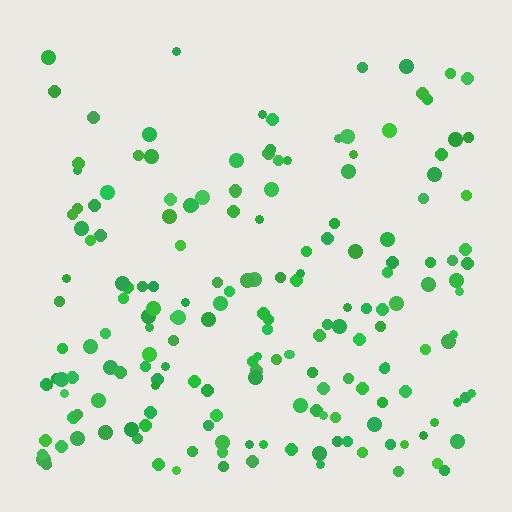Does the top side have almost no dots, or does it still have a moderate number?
Still a moderate number, just noticeably fewer than the bottom.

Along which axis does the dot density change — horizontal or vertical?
Vertical.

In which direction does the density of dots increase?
From top to bottom, with the bottom side densest.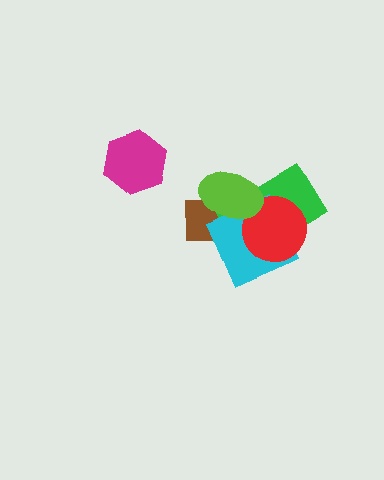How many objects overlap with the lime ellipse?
4 objects overlap with the lime ellipse.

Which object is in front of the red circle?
The lime ellipse is in front of the red circle.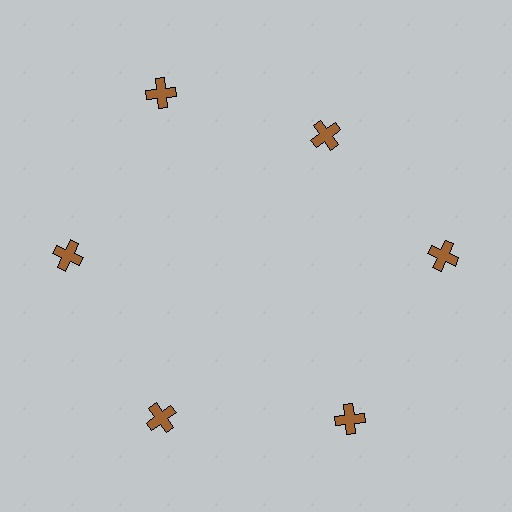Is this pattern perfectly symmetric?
No. The 6 brown crosses are arranged in a ring, but one element near the 1 o'clock position is pulled inward toward the center, breaking the 6-fold rotational symmetry.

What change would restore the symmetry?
The symmetry would be restored by moving it outward, back onto the ring so that all 6 crosses sit at equal angles and equal distance from the center.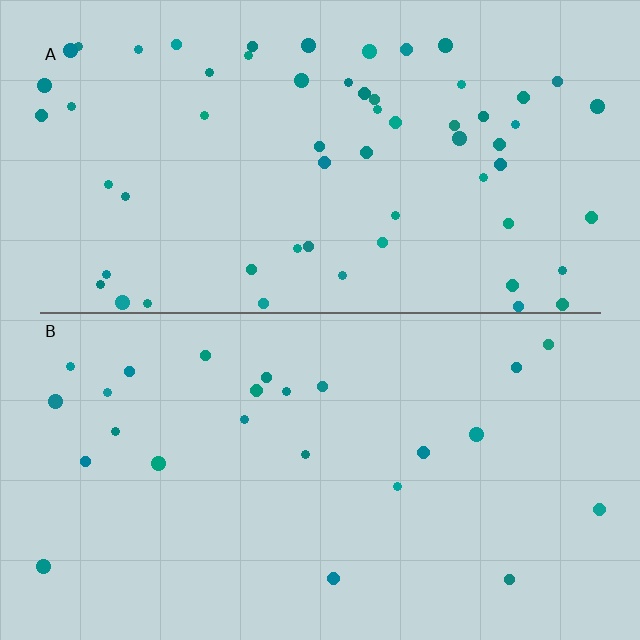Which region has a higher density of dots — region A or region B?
A (the top).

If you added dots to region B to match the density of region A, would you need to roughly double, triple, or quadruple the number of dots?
Approximately double.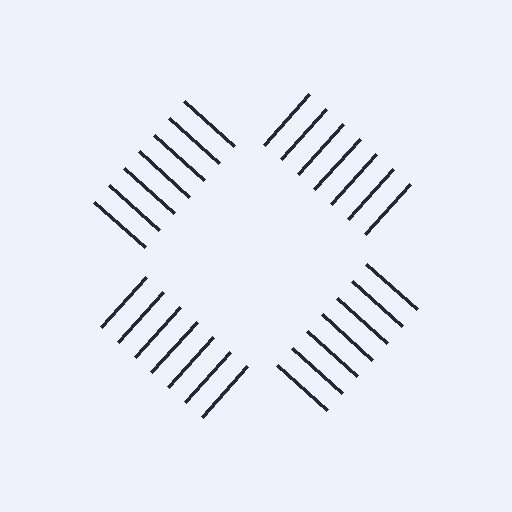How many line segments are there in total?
28 — 7 along each of the 4 edges.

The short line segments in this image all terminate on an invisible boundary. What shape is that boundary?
An illusory square — the line segments terminate on its edges but no continuous stroke is drawn.